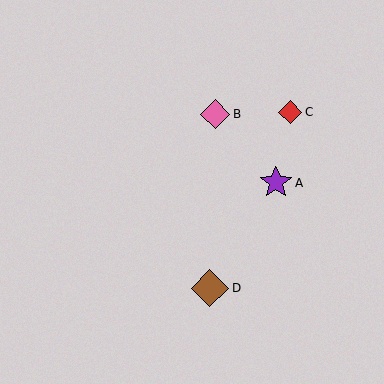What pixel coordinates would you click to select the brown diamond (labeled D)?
Click at (210, 288) to select the brown diamond D.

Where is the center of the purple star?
The center of the purple star is at (276, 183).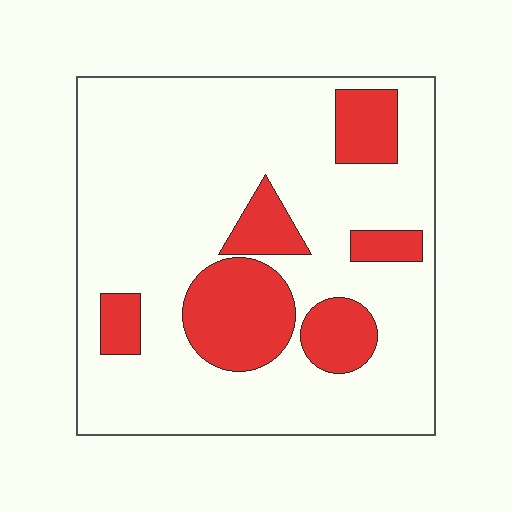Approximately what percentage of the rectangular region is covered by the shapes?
Approximately 20%.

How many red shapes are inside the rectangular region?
6.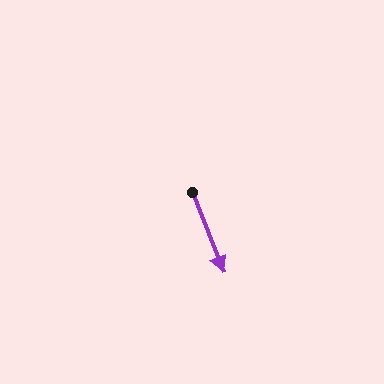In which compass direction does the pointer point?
South.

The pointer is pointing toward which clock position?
Roughly 5 o'clock.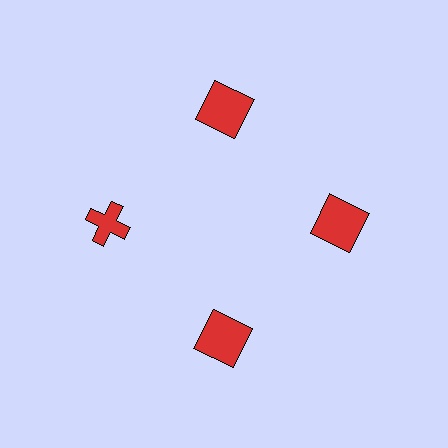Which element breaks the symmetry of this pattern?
The red cross at roughly the 9 o'clock position breaks the symmetry. All other shapes are red squares.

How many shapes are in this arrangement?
There are 4 shapes arranged in a ring pattern.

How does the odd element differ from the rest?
It has a different shape: cross instead of square.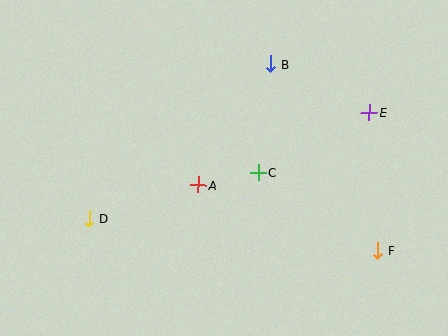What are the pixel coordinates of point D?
Point D is at (89, 218).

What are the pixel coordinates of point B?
Point B is at (270, 64).